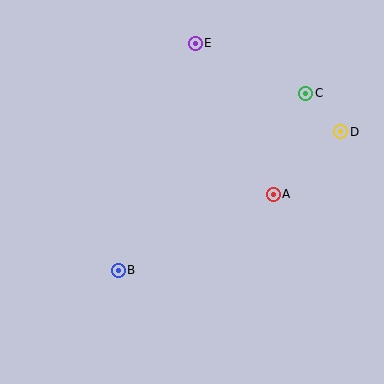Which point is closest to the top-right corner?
Point C is closest to the top-right corner.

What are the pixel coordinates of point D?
Point D is at (341, 132).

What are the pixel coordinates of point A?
Point A is at (273, 194).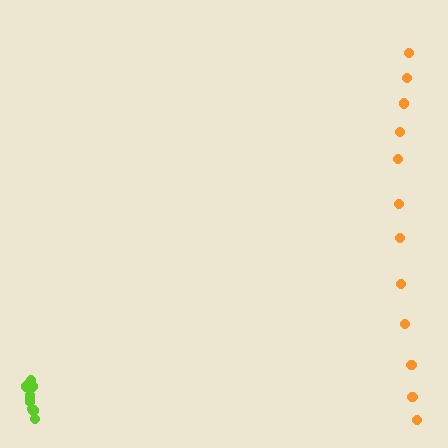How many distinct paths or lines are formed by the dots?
There are 2 distinct paths.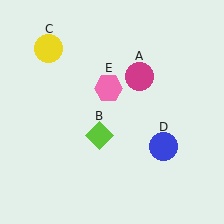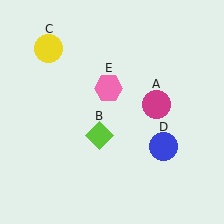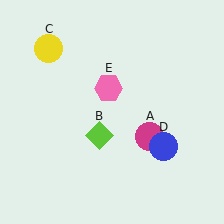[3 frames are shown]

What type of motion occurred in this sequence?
The magenta circle (object A) rotated clockwise around the center of the scene.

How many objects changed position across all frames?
1 object changed position: magenta circle (object A).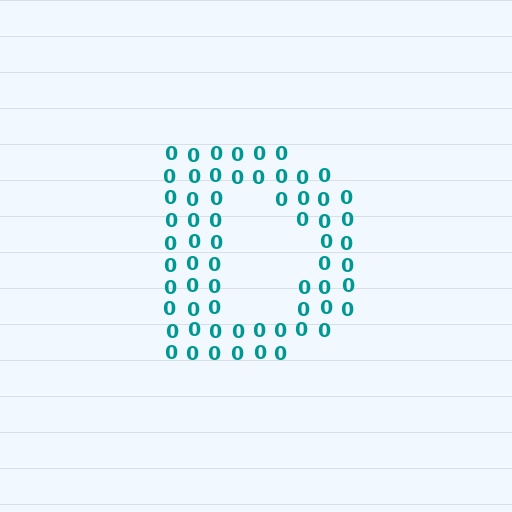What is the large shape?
The large shape is the letter D.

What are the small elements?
The small elements are digit 0's.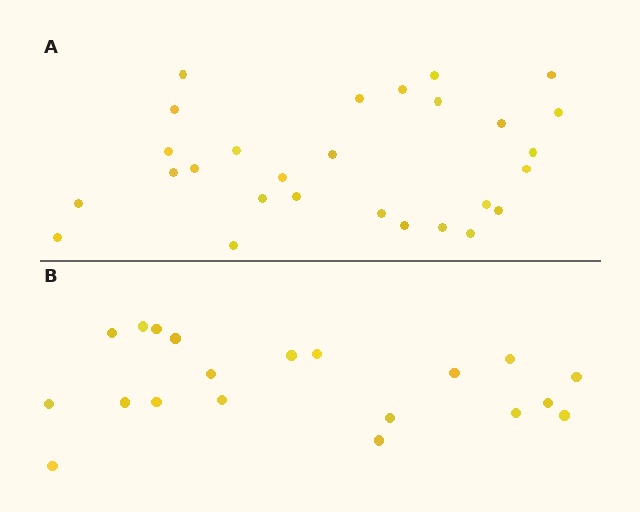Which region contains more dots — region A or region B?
Region A (the top region) has more dots.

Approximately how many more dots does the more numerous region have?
Region A has roughly 8 or so more dots than region B.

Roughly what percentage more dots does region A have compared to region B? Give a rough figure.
About 40% more.